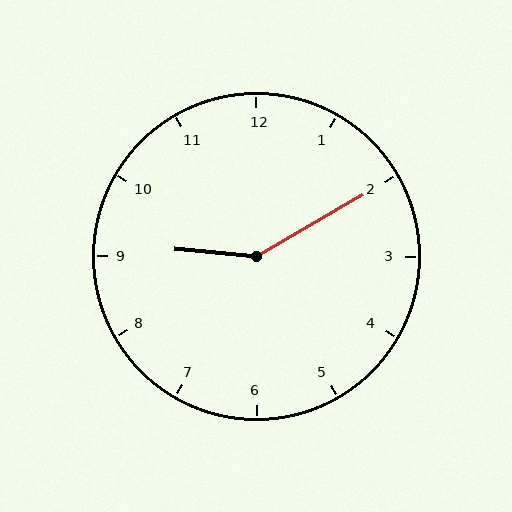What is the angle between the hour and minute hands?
Approximately 145 degrees.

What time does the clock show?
9:10.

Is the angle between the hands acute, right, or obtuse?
It is obtuse.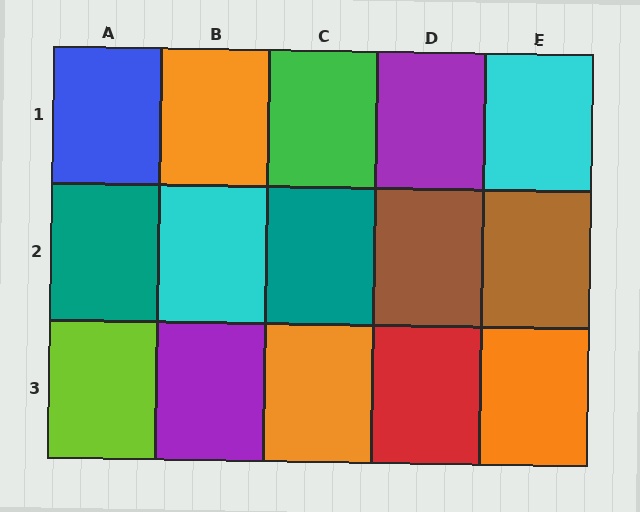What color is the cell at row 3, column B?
Purple.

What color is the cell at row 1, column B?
Orange.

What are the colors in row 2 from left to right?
Teal, cyan, teal, brown, brown.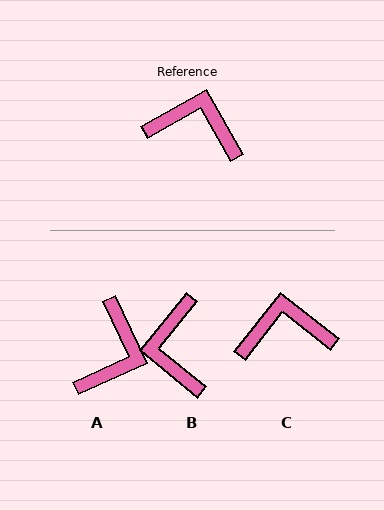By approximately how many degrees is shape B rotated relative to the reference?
Approximately 111 degrees counter-clockwise.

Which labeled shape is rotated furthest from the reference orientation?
B, about 111 degrees away.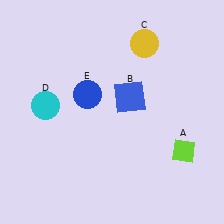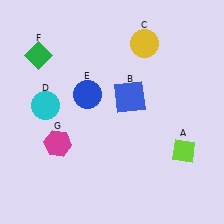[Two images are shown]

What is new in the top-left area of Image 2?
A green diamond (F) was added in the top-left area of Image 2.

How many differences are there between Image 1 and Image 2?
There are 2 differences between the two images.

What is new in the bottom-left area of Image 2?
A magenta hexagon (G) was added in the bottom-left area of Image 2.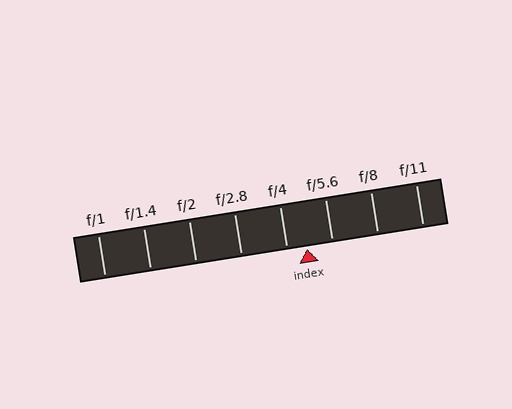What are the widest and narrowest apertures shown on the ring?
The widest aperture shown is f/1 and the narrowest is f/11.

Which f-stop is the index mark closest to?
The index mark is closest to f/4.